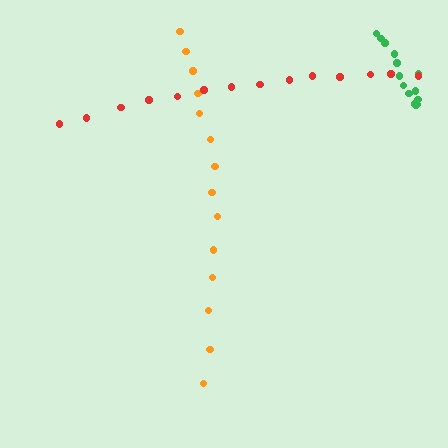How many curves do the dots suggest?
There are 3 distinct paths.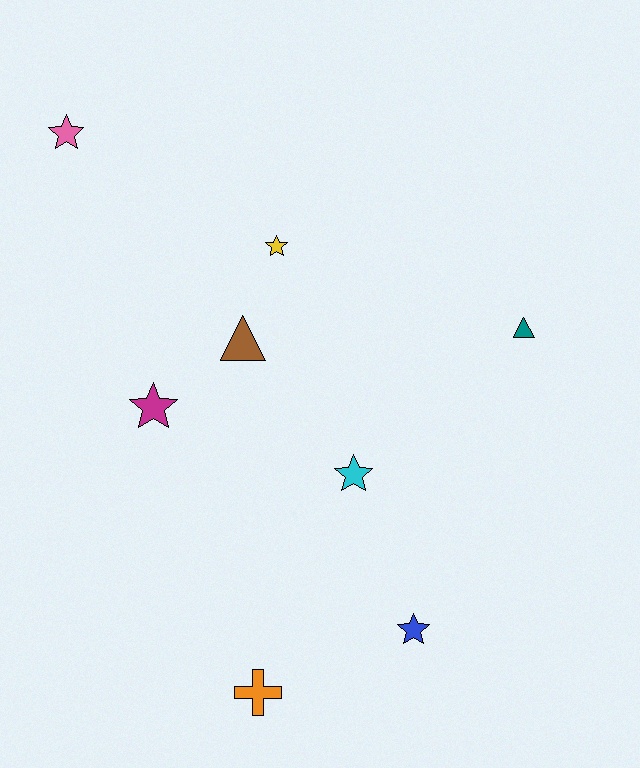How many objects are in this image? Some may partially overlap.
There are 8 objects.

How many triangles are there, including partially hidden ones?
There are 2 triangles.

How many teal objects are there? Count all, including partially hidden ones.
There is 1 teal object.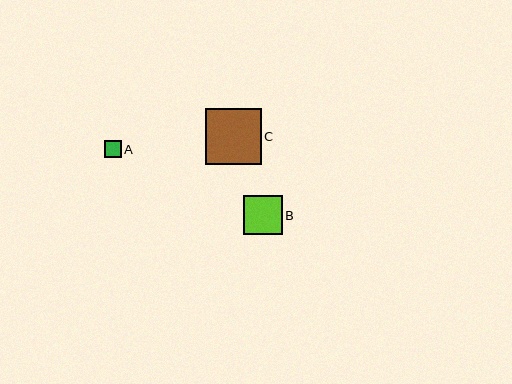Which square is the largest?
Square C is the largest with a size of approximately 56 pixels.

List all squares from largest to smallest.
From largest to smallest: C, B, A.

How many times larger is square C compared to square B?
Square C is approximately 1.5 times the size of square B.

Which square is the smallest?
Square A is the smallest with a size of approximately 17 pixels.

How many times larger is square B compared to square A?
Square B is approximately 2.3 times the size of square A.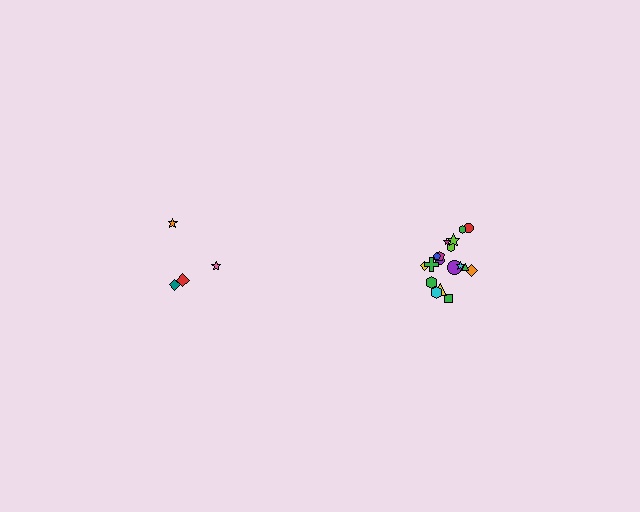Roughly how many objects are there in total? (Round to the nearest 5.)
Roughly 20 objects in total.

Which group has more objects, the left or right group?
The right group.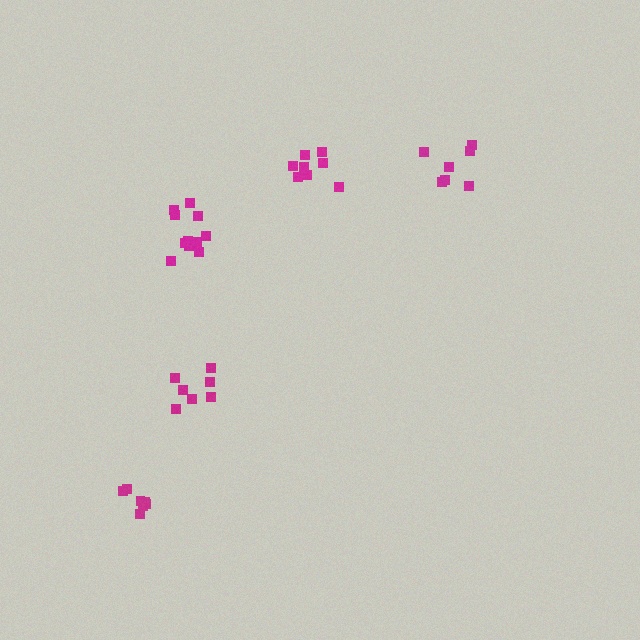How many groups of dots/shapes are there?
There are 5 groups.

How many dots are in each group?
Group 1: 7 dots, Group 2: 7 dots, Group 3: 7 dots, Group 4: 8 dots, Group 5: 11 dots (40 total).